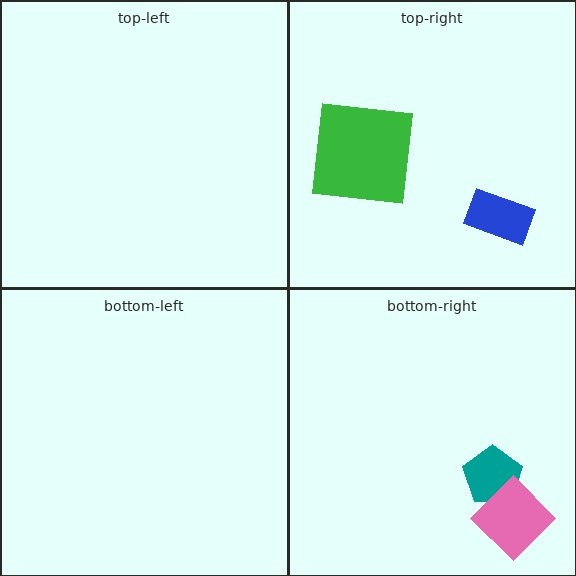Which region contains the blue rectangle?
The top-right region.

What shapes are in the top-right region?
The blue rectangle, the green square.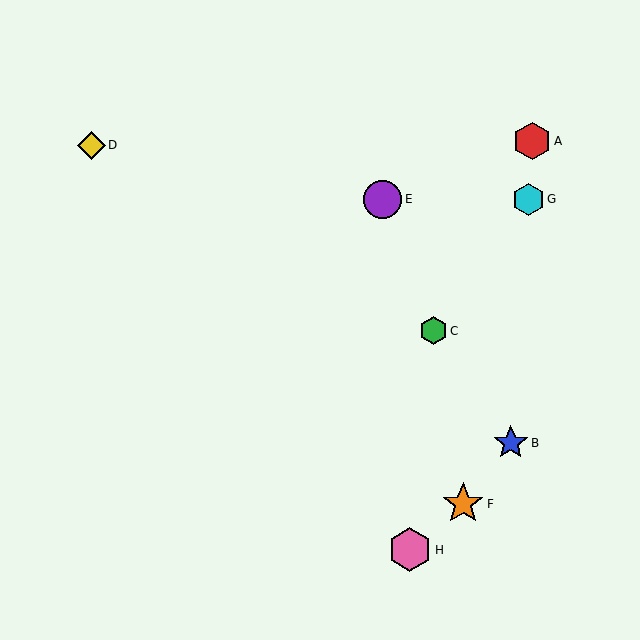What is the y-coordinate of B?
Object B is at y≈443.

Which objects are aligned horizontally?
Objects E, G are aligned horizontally.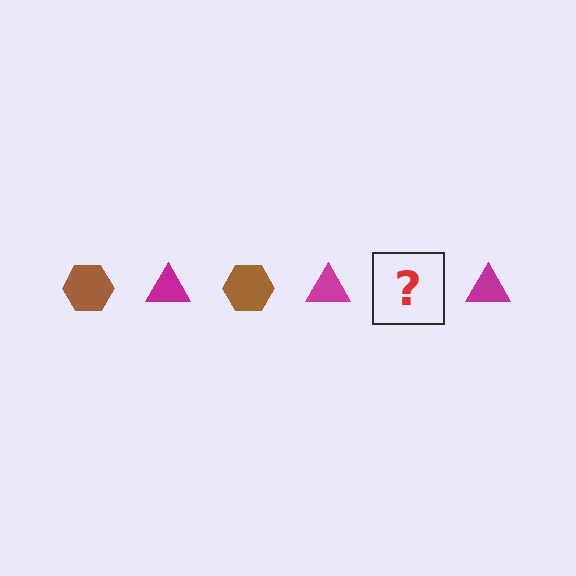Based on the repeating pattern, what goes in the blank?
The blank should be a brown hexagon.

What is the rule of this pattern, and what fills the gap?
The rule is that the pattern alternates between brown hexagon and magenta triangle. The gap should be filled with a brown hexagon.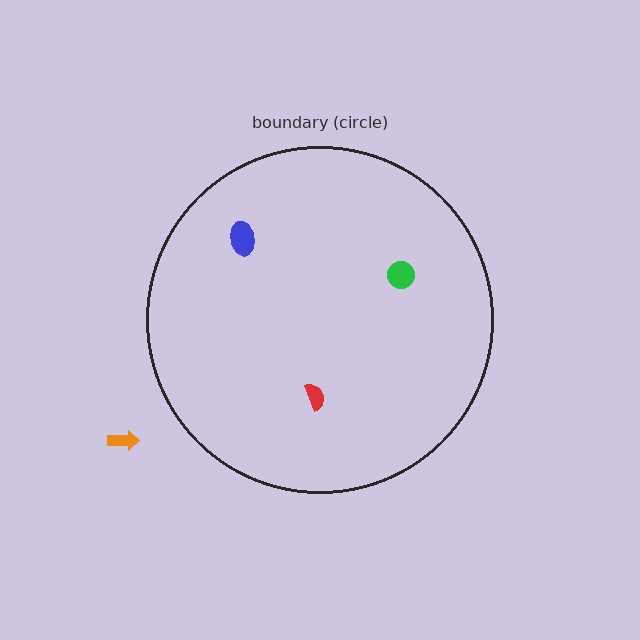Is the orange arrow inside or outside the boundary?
Outside.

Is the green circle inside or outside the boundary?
Inside.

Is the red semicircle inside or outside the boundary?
Inside.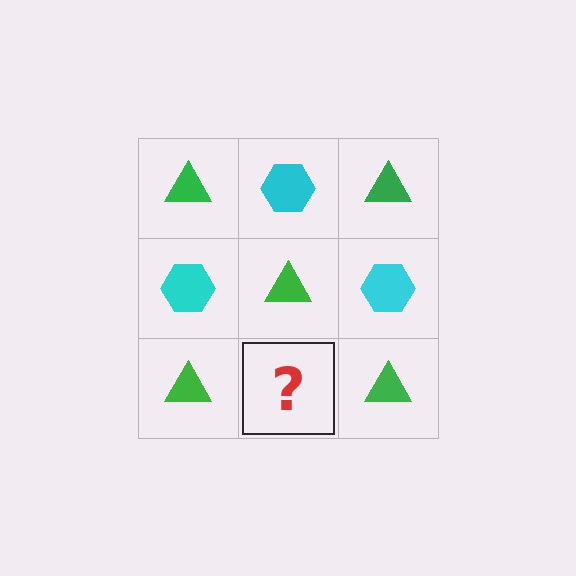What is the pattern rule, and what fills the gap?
The rule is that it alternates green triangle and cyan hexagon in a checkerboard pattern. The gap should be filled with a cyan hexagon.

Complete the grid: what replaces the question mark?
The question mark should be replaced with a cyan hexagon.